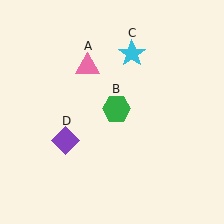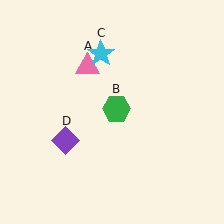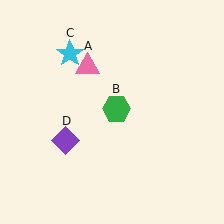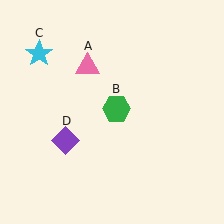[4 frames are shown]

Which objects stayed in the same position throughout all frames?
Pink triangle (object A) and green hexagon (object B) and purple diamond (object D) remained stationary.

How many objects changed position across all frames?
1 object changed position: cyan star (object C).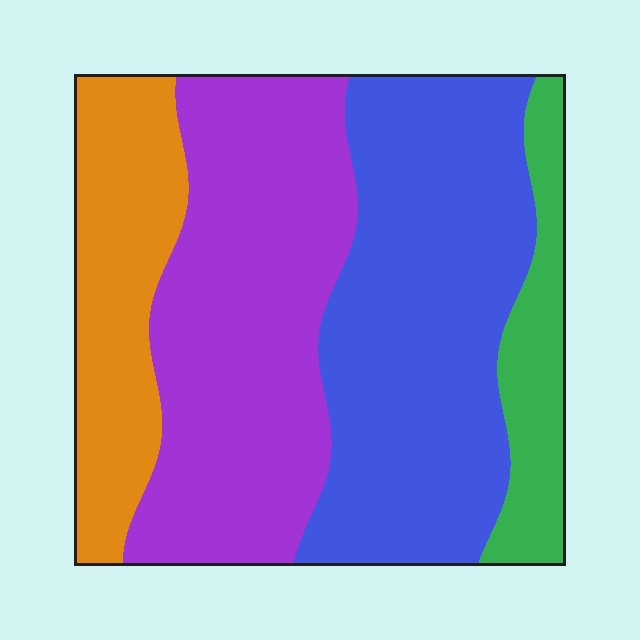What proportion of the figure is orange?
Orange covers around 20% of the figure.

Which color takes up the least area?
Green, at roughly 10%.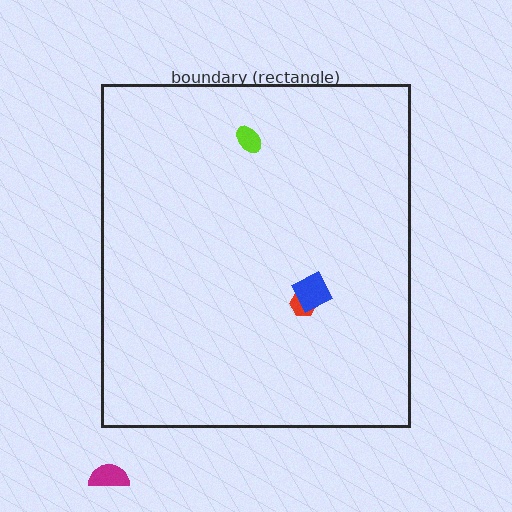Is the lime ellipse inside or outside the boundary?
Inside.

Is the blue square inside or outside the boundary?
Inside.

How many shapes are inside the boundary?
3 inside, 1 outside.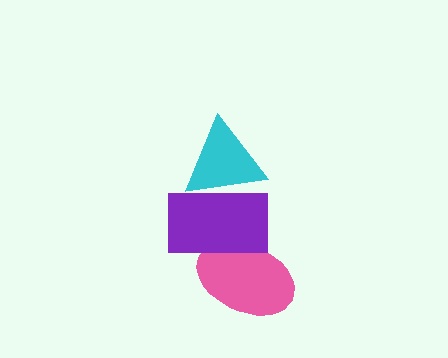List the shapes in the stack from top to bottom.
From top to bottom: the cyan triangle, the purple rectangle, the pink ellipse.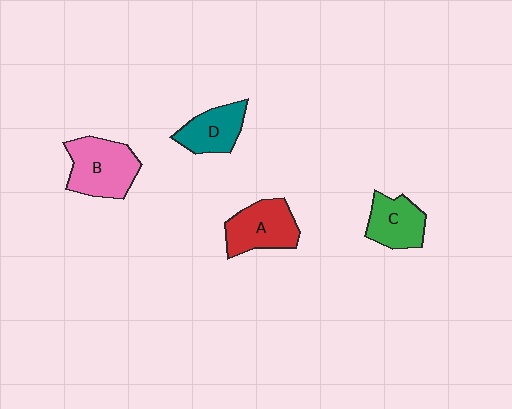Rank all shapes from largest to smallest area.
From largest to smallest: B (pink), A (red), C (green), D (teal).